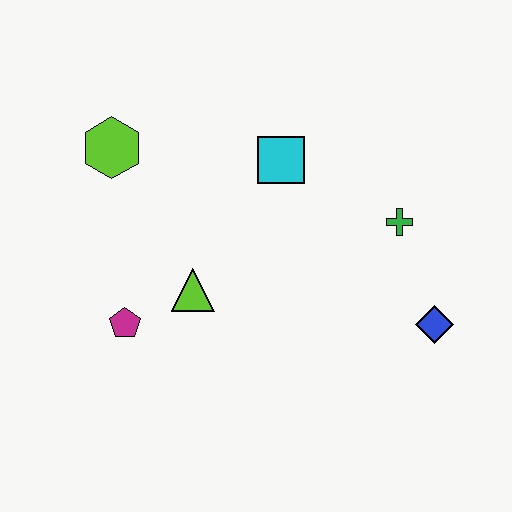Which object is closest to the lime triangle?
The magenta pentagon is closest to the lime triangle.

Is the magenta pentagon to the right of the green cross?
No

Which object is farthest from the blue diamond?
The lime hexagon is farthest from the blue diamond.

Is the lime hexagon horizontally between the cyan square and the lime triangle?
No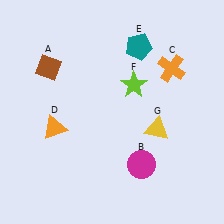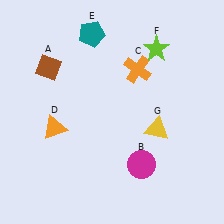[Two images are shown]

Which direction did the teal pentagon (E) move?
The teal pentagon (E) moved left.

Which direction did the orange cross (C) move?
The orange cross (C) moved left.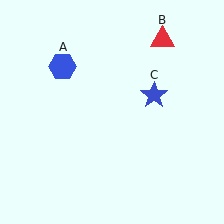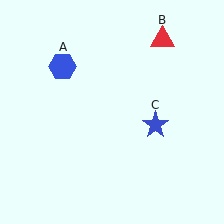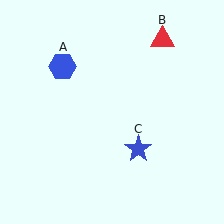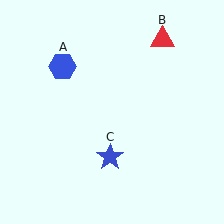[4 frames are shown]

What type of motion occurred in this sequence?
The blue star (object C) rotated clockwise around the center of the scene.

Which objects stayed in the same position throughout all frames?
Blue hexagon (object A) and red triangle (object B) remained stationary.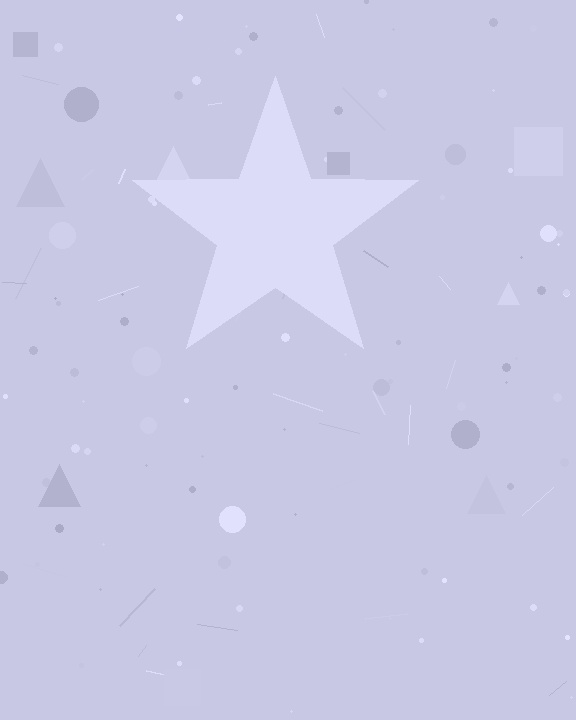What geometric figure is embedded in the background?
A star is embedded in the background.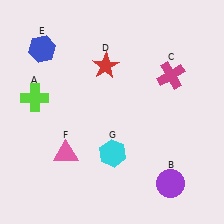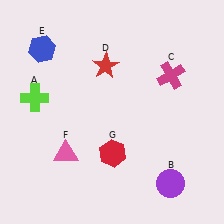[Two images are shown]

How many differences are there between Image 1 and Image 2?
There is 1 difference between the two images.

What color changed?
The hexagon (G) changed from cyan in Image 1 to red in Image 2.